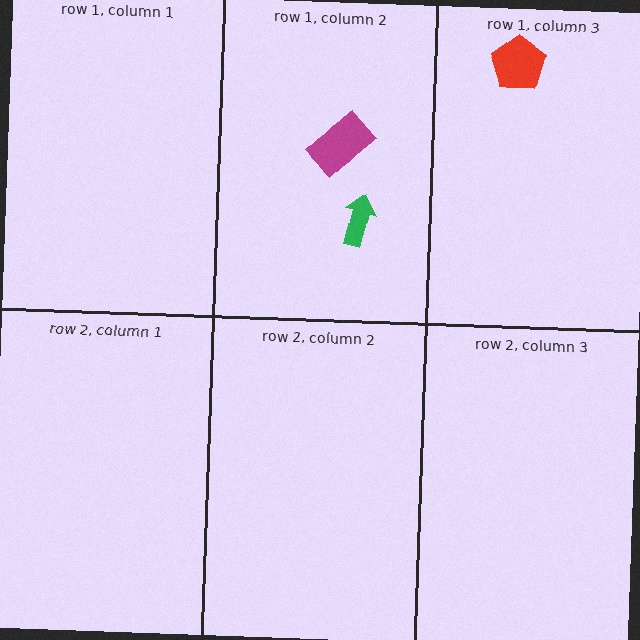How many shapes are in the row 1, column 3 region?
1.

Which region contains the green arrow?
The row 1, column 2 region.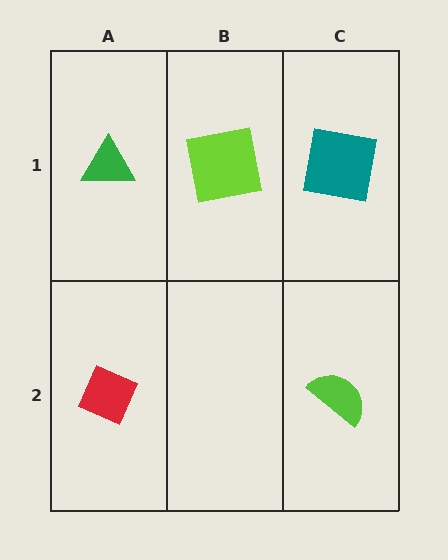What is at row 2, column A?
A red diamond.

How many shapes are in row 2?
2 shapes.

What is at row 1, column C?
A teal square.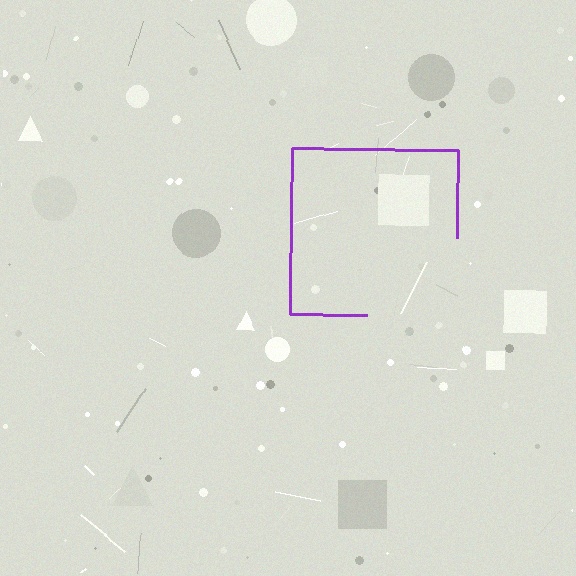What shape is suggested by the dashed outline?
The dashed outline suggests a square.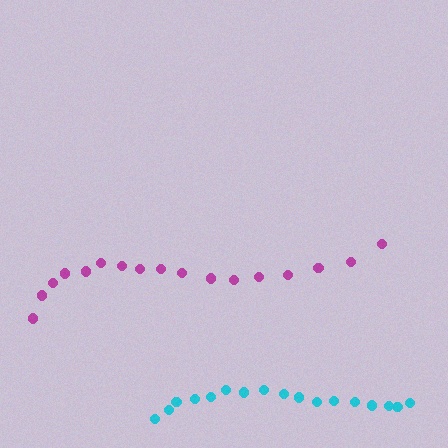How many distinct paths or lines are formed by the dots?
There are 2 distinct paths.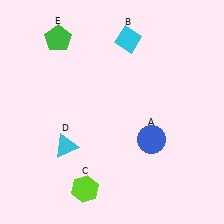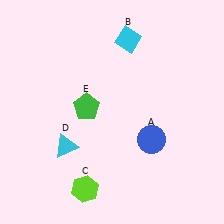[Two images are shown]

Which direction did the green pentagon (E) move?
The green pentagon (E) moved down.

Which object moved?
The green pentagon (E) moved down.